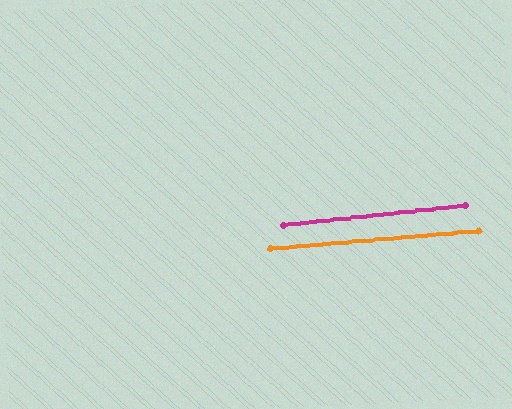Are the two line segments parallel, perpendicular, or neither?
Parallel — their directions differ by only 1.3°.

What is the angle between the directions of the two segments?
Approximately 1 degree.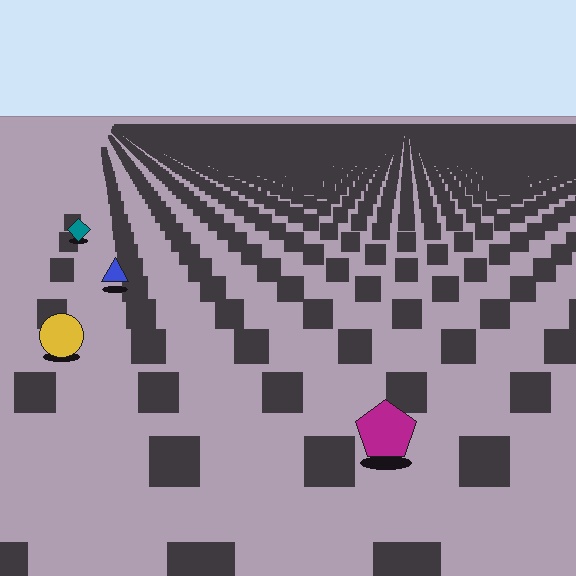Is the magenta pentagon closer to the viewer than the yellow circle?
Yes. The magenta pentagon is closer — you can tell from the texture gradient: the ground texture is coarser near it.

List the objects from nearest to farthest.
From nearest to farthest: the magenta pentagon, the yellow circle, the blue triangle, the teal diamond.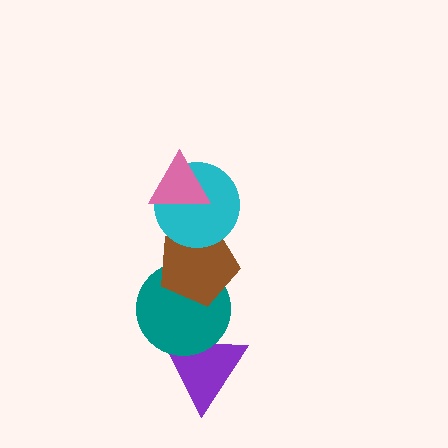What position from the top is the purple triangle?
The purple triangle is 5th from the top.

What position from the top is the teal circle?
The teal circle is 4th from the top.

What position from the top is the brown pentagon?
The brown pentagon is 3rd from the top.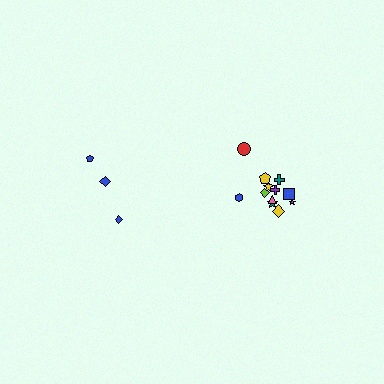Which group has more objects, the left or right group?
The right group.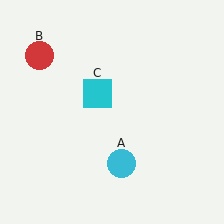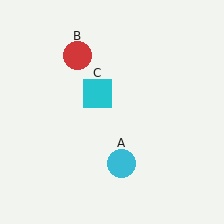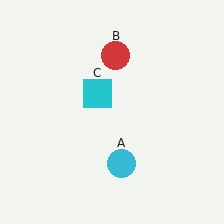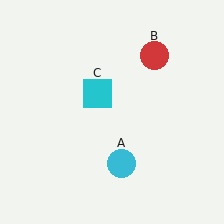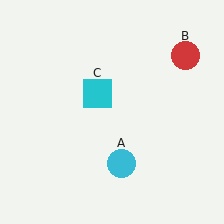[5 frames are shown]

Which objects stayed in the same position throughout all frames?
Cyan circle (object A) and cyan square (object C) remained stationary.